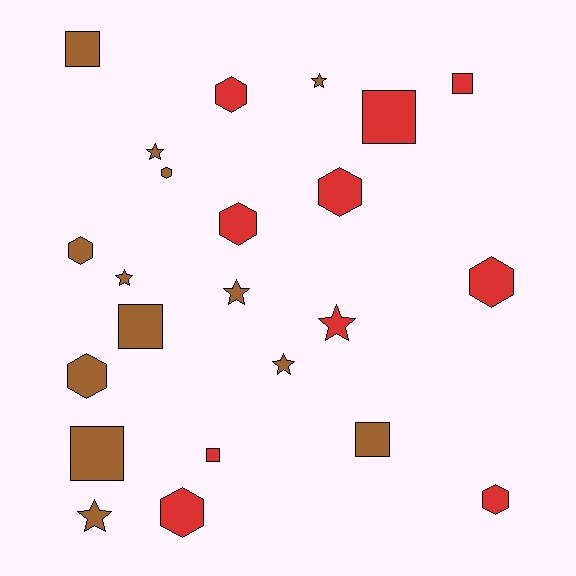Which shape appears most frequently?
Hexagon, with 9 objects.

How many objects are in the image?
There are 23 objects.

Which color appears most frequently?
Brown, with 13 objects.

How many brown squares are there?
There are 4 brown squares.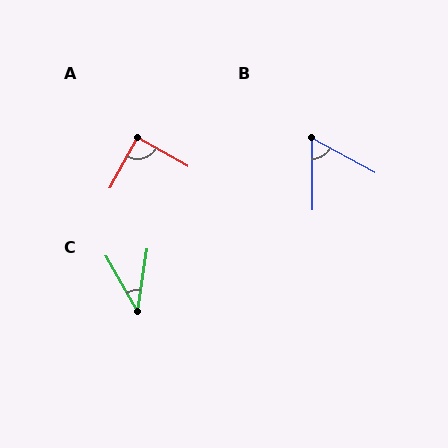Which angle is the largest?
A, at approximately 89 degrees.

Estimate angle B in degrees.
Approximately 61 degrees.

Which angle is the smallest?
C, at approximately 39 degrees.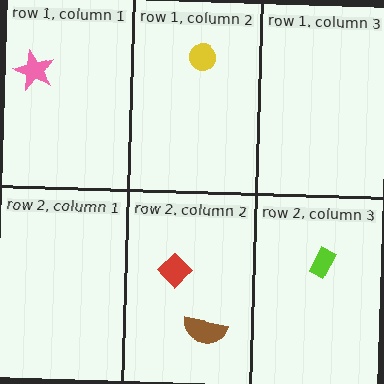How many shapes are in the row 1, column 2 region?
1.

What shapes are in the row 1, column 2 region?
The yellow circle.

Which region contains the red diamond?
The row 2, column 2 region.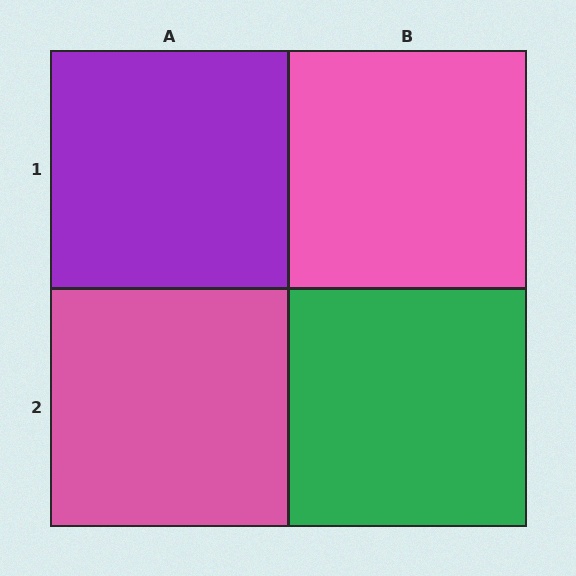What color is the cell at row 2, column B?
Green.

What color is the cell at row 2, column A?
Pink.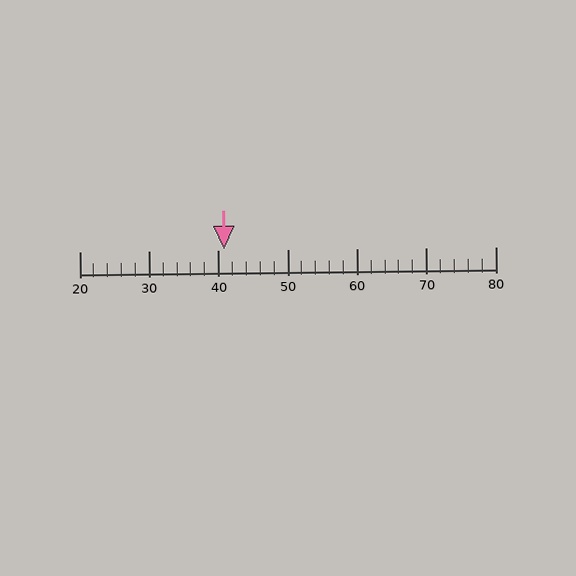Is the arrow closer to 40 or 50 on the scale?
The arrow is closer to 40.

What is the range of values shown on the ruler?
The ruler shows values from 20 to 80.